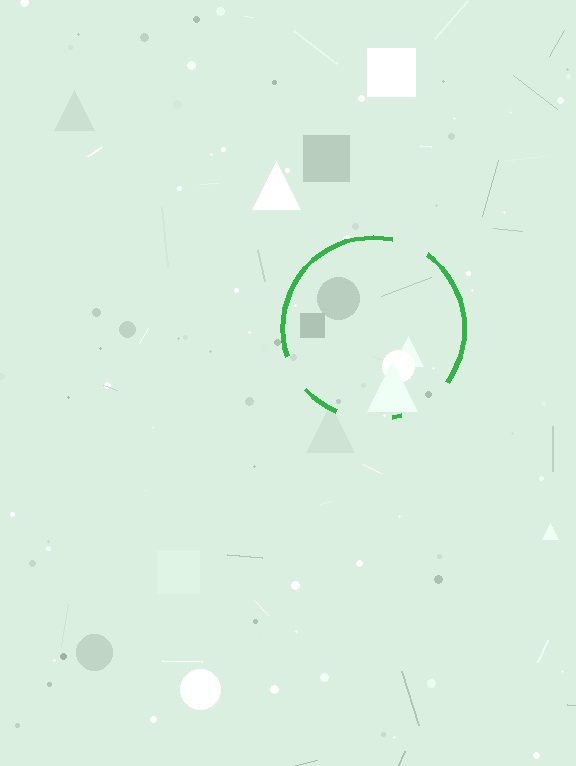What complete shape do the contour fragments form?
The contour fragments form a circle.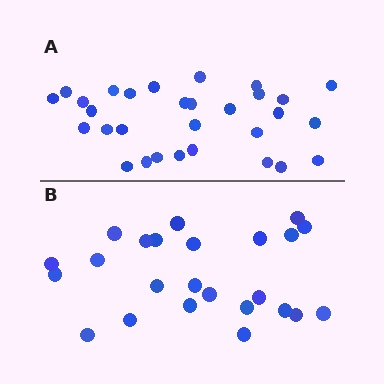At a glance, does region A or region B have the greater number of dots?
Region A (the top region) has more dots.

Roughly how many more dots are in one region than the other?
Region A has about 6 more dots than region B.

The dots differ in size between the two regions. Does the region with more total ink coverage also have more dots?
No. Region B has more total ink coverage because its dots are larger, but region A actually contains more individual dots. Total area can be misleading — the number of items is what matters here.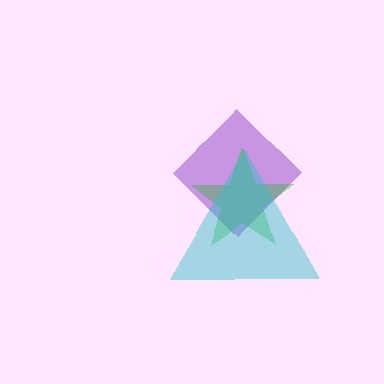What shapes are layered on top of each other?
The layered shapes are: a purple diamond, a green star, a cyan triangle.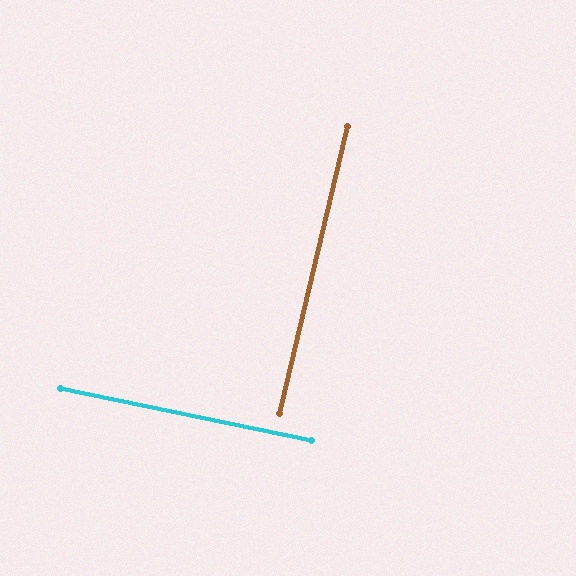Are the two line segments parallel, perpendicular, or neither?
Perpendicular — they meet at approximately 88°.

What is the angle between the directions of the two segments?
Approximately 88 degrees.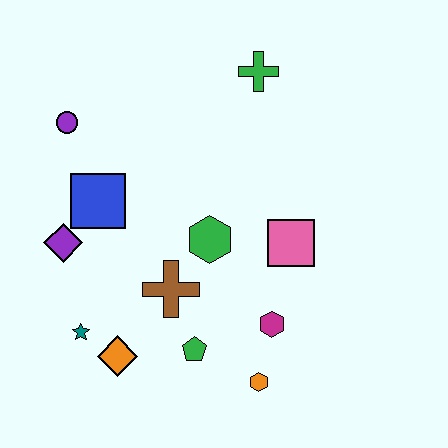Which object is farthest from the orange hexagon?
The purple circle is farthest from the orange hexagon.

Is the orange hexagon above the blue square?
No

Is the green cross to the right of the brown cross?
Yes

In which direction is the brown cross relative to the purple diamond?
The brown cross is to the right of the purple diamond.